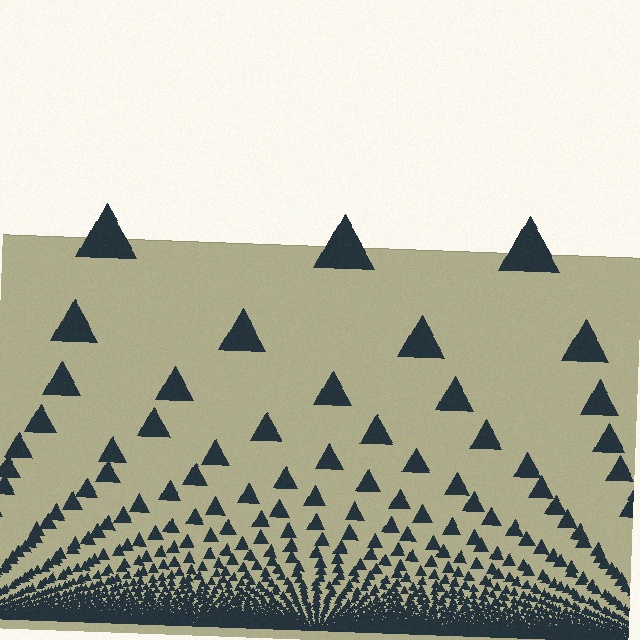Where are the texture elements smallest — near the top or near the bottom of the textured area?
Near the bottom.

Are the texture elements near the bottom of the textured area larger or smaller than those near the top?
Smaller. The gradient is inverted — elements near the bottom are smaller and denser.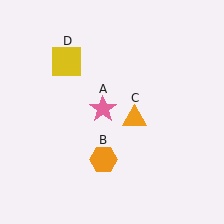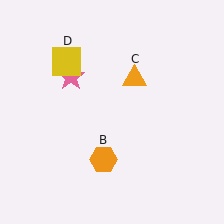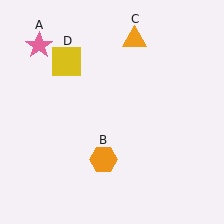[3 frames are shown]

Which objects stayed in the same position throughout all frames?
Orange hexagon (object B) and yellow square (object D) remained stationary.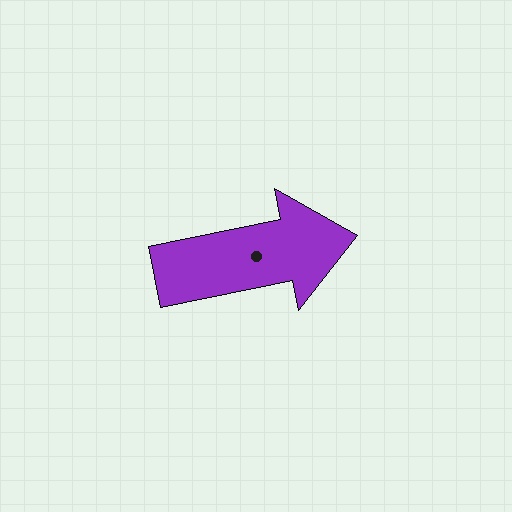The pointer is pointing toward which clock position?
Roughly 3 o'clock.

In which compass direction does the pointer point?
East.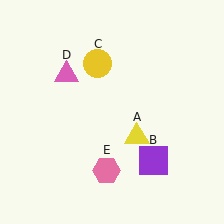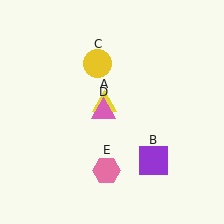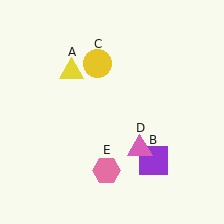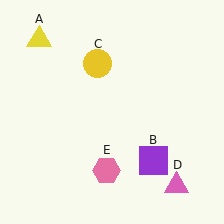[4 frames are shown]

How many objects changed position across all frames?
2 objects changed position: yellow triangle (object A), pink triangle (object D).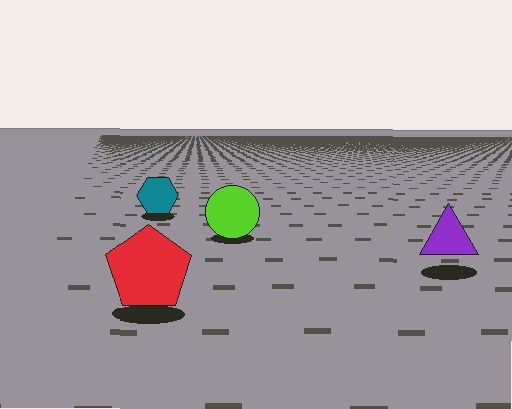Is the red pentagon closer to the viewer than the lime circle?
Yes. The red pentagon is closer — you can tell from the texture gradient: the ground texture is coarser near it.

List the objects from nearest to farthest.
From nearest to farthest: the red pentagon, the purple triangle, the lime circle, the teal hexagon.